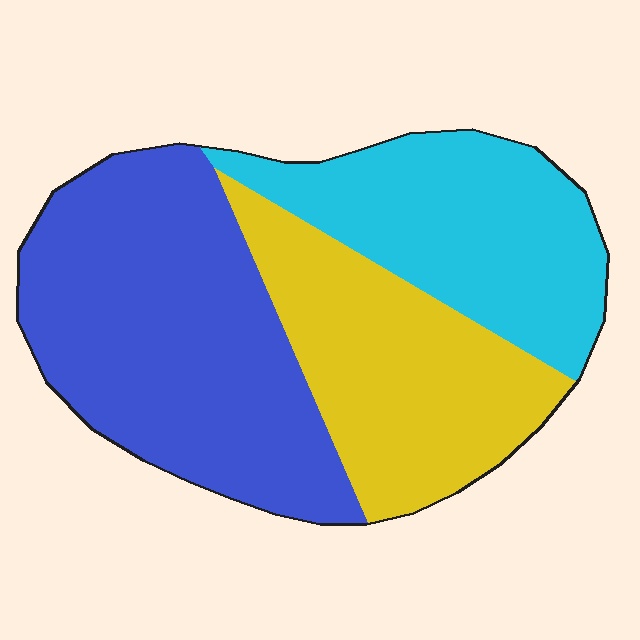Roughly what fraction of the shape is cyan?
Cyan takes up between a sixth and a third of the shape.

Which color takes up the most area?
Blue, at roughly 45%.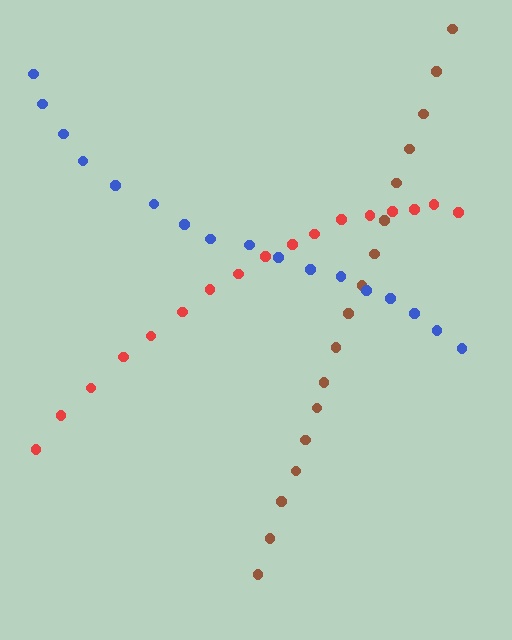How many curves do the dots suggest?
There are 3 distinct paths.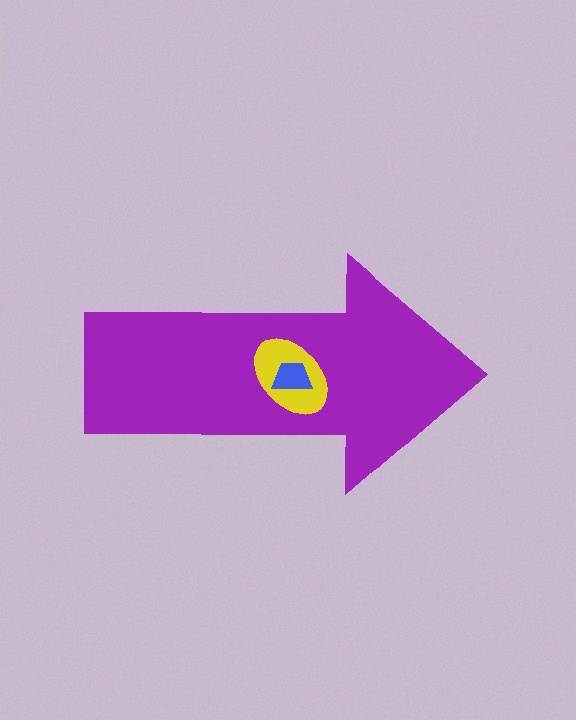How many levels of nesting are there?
3.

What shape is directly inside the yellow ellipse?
The blue trapezoid.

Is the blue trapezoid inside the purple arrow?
Yes.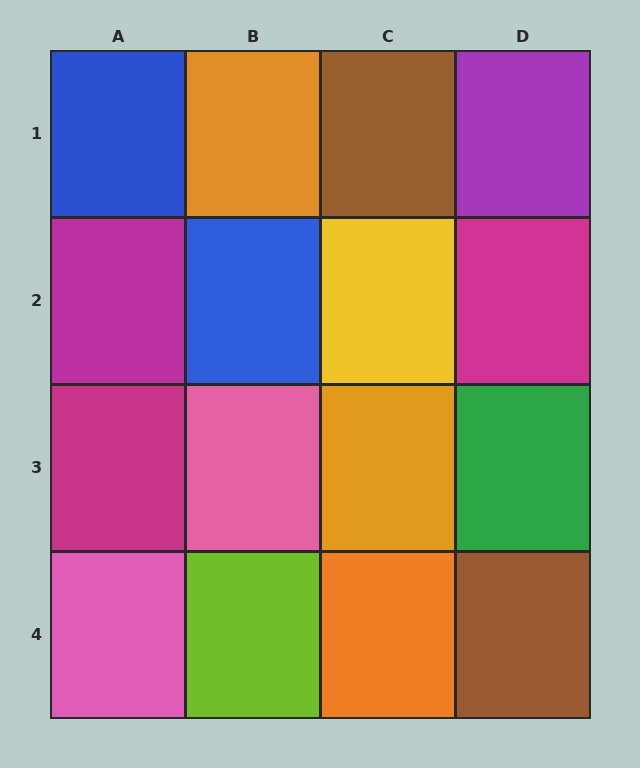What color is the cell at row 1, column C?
Brown.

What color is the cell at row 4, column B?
Lime.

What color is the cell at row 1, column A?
Blue.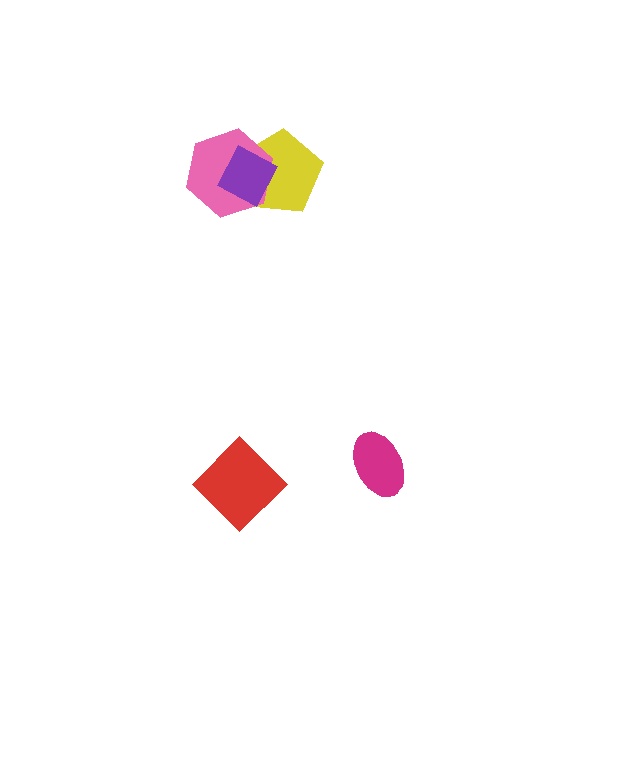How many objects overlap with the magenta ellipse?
0 objects overlap with the magenta ellipse.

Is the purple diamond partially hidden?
No, no other shape covers it.